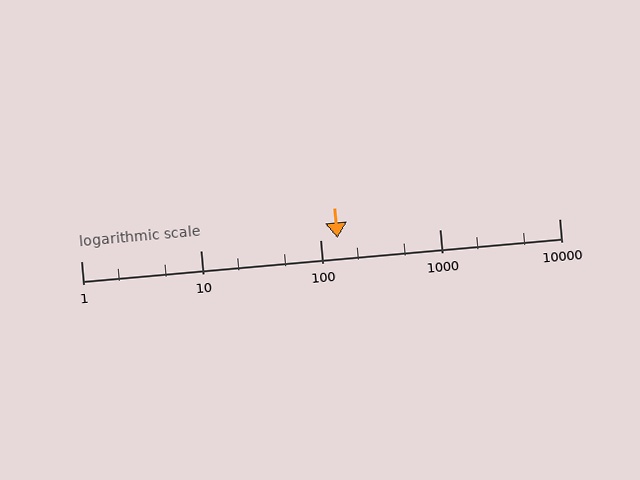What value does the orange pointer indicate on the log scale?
The pointer indicates approximately 140.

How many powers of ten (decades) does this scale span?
The scale spans 4 decades, from 1 to 10000.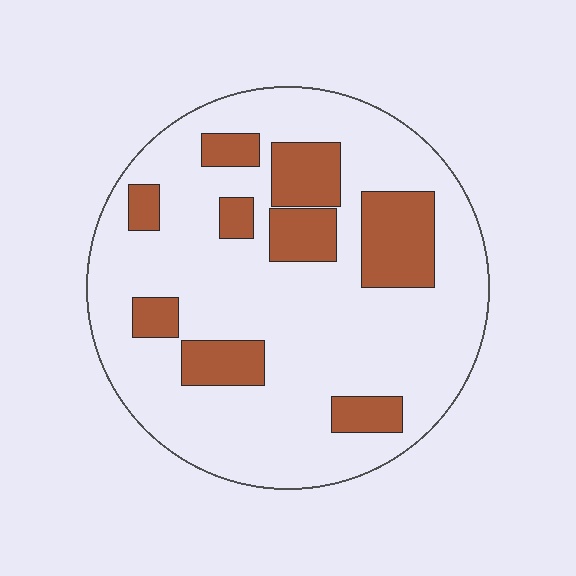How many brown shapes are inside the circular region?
9.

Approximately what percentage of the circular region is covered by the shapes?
Approximately 25%.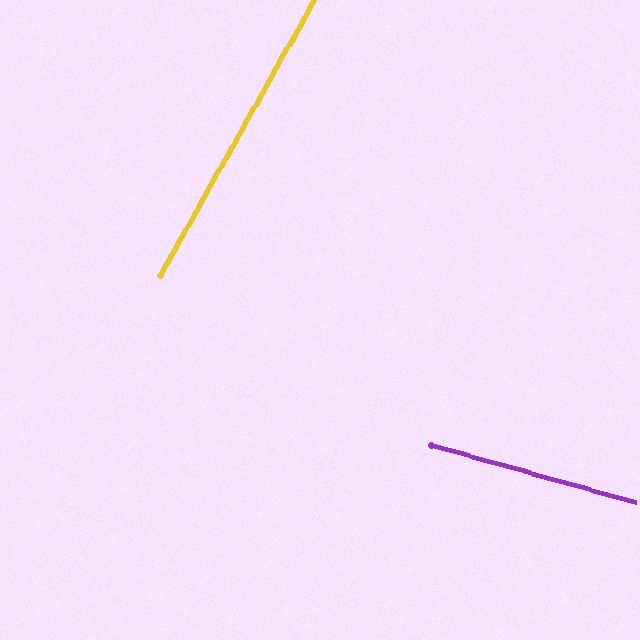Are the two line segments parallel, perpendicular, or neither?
Neither parallel nor perpendicular — they differ by about 77°.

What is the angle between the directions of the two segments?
Approximately 77 degrees.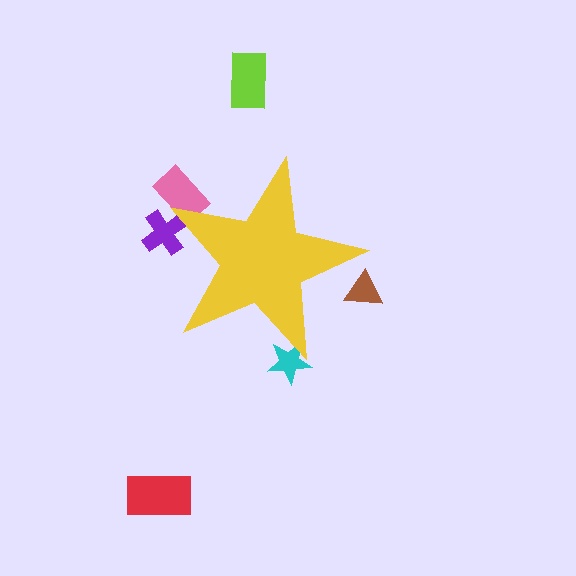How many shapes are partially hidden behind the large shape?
4 shapes are partially hidden.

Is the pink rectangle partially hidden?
Yes, the pink rectangle is partially hidden behind the yellow star.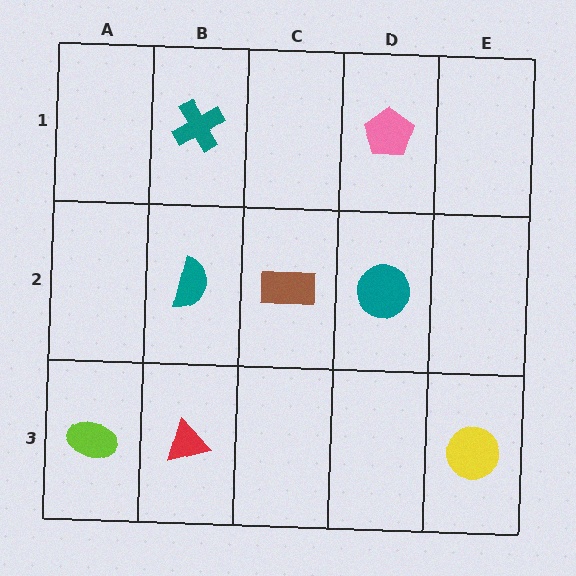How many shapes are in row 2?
3 shapes.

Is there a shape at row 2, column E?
No, that cell is empty.